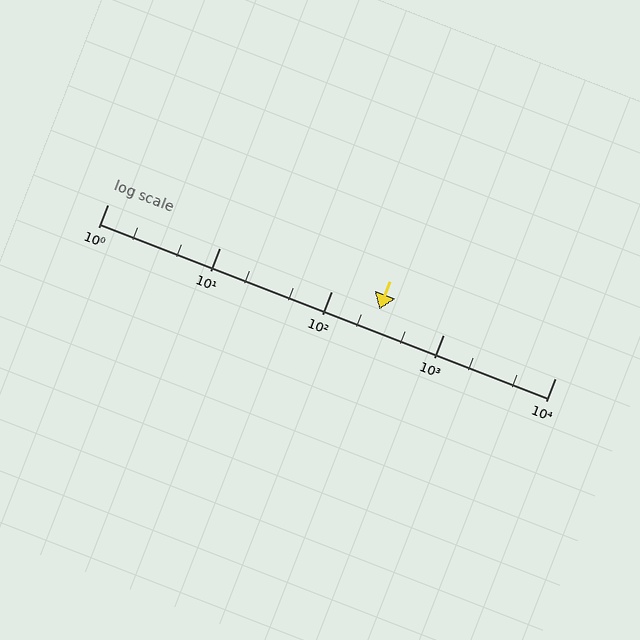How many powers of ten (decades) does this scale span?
The scale spans 4 decades, from 1 to 10000.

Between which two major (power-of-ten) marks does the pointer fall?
The pointer is between 100 and 1000.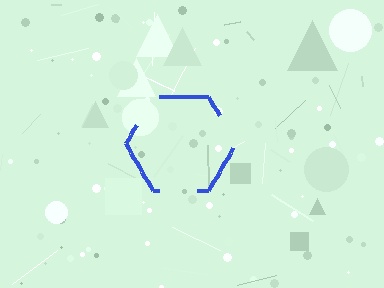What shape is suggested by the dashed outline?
The dashed outline suggests a hexagon.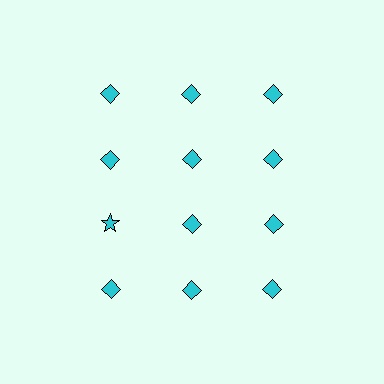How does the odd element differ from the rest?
It has a different shape: star instead of diamond.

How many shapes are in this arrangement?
There are 12 shapes arranged in a grid pattern.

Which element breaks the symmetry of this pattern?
The cyan star in the third row, leftmost column breaks the symmetry. All other shapes are cyan diamonds.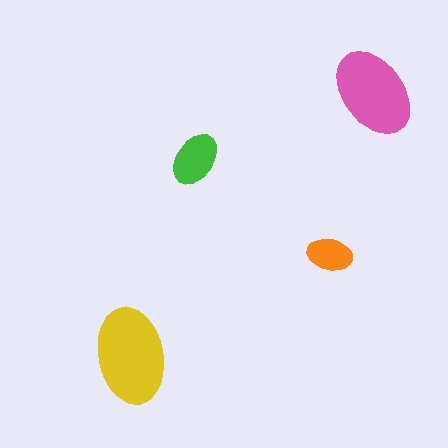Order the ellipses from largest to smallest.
the yellow one, the pink one, the green one, the orange one.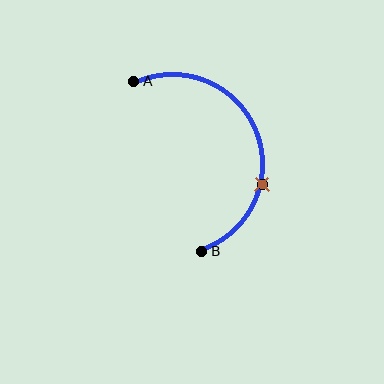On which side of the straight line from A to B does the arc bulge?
The arc bulges to the right of the straight line connecting A and B.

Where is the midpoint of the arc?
The arc midpoint is the point on the curve farthest from the straight line joining A and B. It sits to the right of that line.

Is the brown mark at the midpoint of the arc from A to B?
No. The brown mark lies on the arc but is closer to endpoint B. The arc midpoint would be at the point on the curve equidistant along the arc from both A and B.